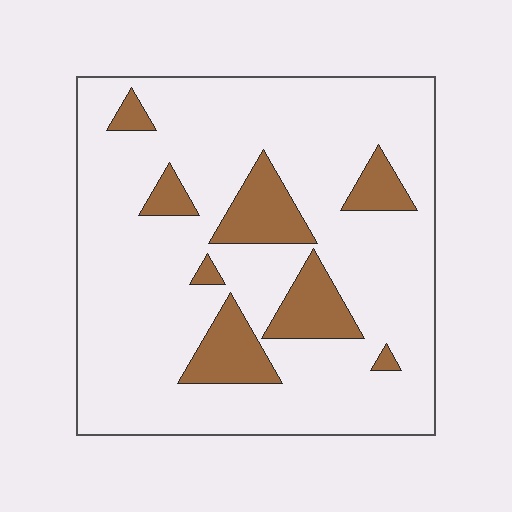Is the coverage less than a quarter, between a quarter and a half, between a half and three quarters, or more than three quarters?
Less than a quarter.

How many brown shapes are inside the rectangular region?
8.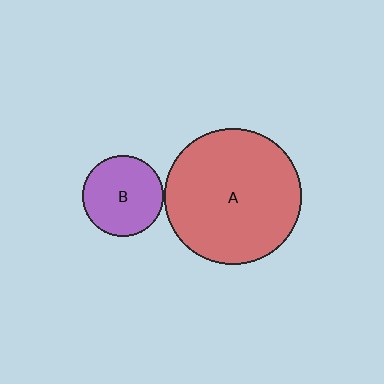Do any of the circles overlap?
No, none of the circles overlap.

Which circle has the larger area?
Circle A (red).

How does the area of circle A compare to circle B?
Approximately 2.8 times.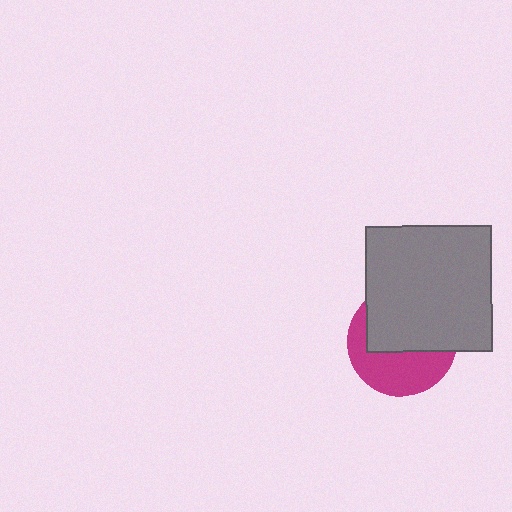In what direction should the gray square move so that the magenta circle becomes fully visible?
The gray square should move up. That is the shortest direction to clear the overlap and leave the magenta circle fully visible.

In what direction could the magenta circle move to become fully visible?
The magenta circle could move down. That would shift it out from behind the gray square entirely.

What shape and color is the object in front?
The object in front is a gray square.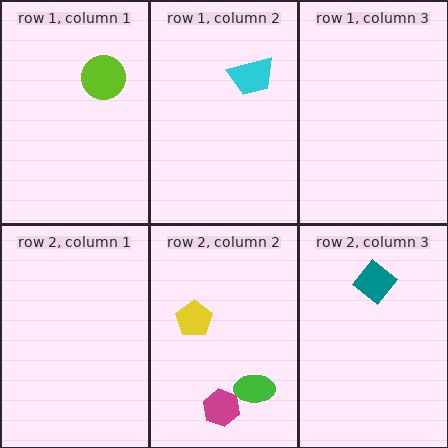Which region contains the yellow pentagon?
The row 2, column 2 region.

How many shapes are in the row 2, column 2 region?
3.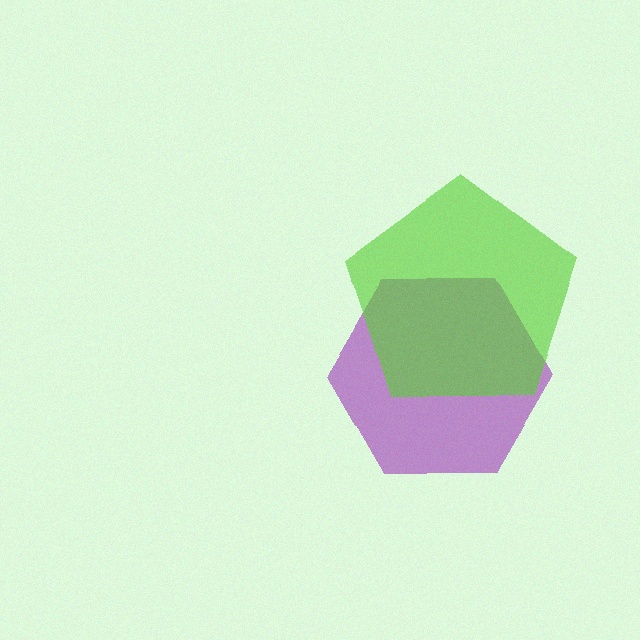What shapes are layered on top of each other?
The layered shapes are: a purple hexagon, a lime pentagon.